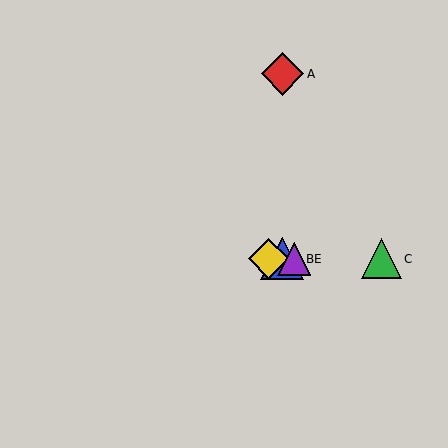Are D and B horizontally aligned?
Yes, both are at y≈259.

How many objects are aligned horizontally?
4 objects (B, C, D, E) are aligned horizontally.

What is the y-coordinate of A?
Object A is at y≈74.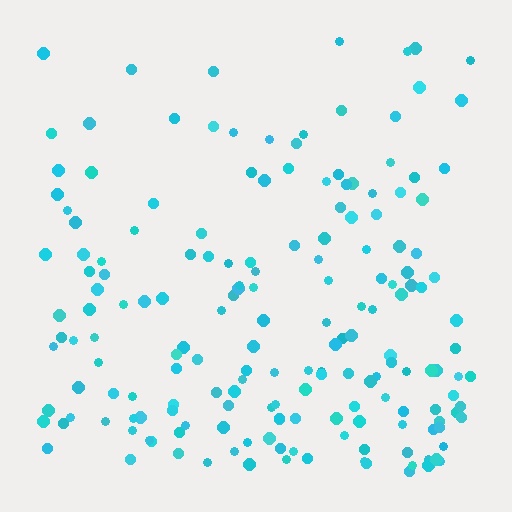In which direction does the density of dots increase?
From top to bottom, with the bottom side densest.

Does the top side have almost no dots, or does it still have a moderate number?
Still a moderate number, just noticeably fewer than the bottom.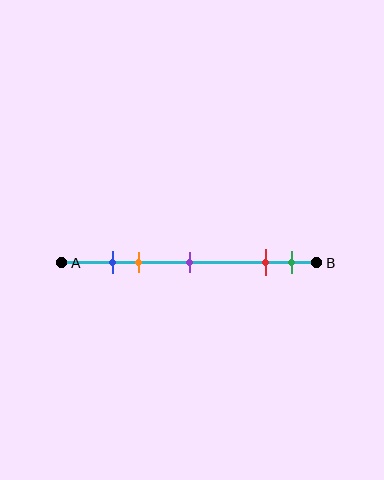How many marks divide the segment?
There are 5 marks dividing the segment.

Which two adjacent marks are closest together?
The blue and orange marks are the closest adjacent pair.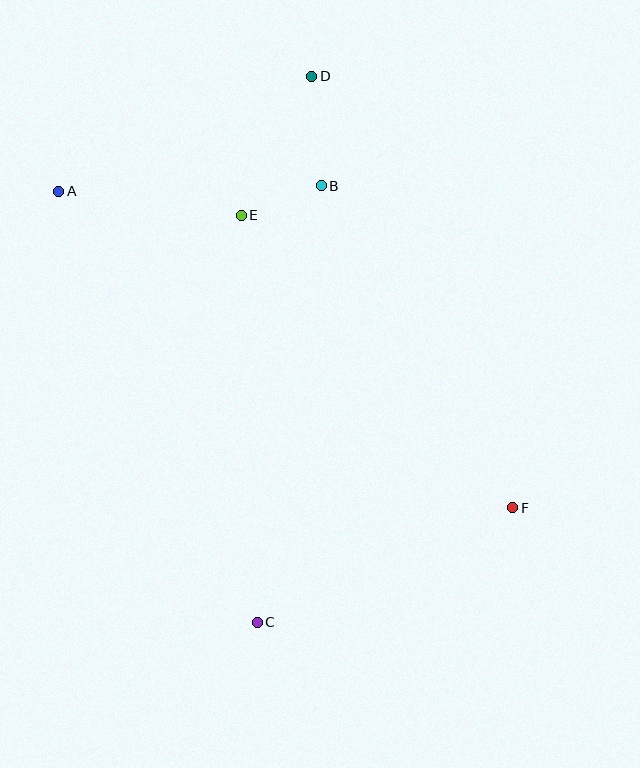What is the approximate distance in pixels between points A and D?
The distance between A and D is approximately 278 pixels.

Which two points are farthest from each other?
Points A and F are farthest from each other.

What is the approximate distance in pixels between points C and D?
The distance between C and D is approximately 549 pixels.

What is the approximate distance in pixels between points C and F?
The distance between C and F is approximately 280 pixels.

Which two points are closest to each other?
Points B and E are closest to each other.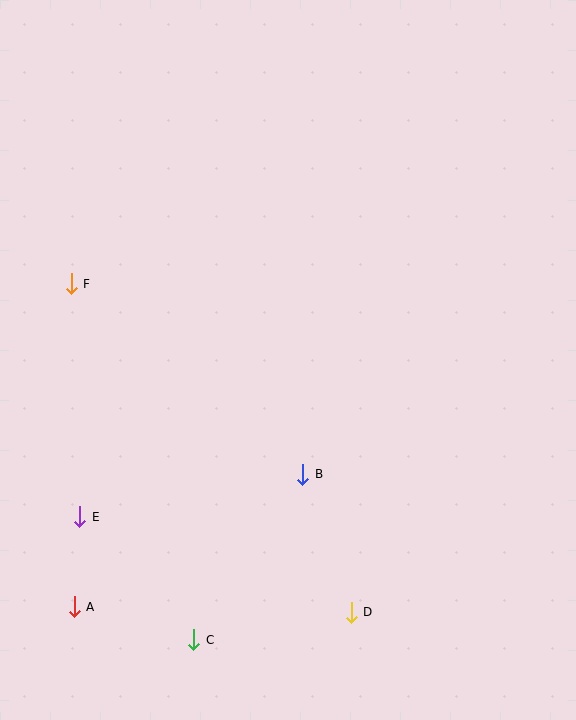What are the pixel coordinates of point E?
Point E is at (80, 517).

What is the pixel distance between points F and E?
The distance between F and E is 234 pixels.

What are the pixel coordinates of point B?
Point B is at (303, 474).